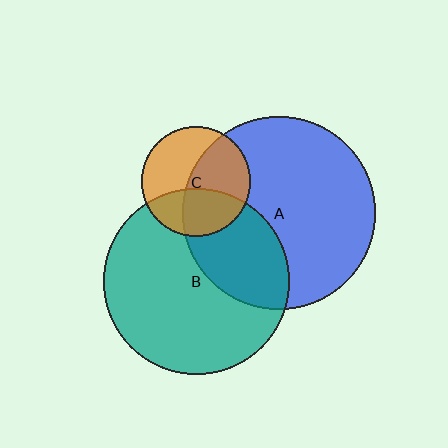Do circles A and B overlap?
Yes.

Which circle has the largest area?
Circle A (blue).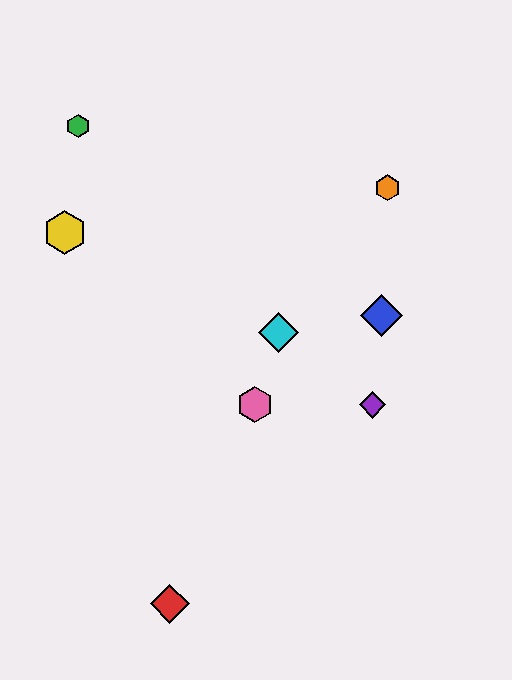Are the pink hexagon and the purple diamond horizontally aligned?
Yes, both are at y≈405.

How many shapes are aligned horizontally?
2 shapes (the purple diamond, the pink hexagon) are aligned horizontally.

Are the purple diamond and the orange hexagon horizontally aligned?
No, the purple diamond is at y≈405 and the orange hexagon is at y≈188.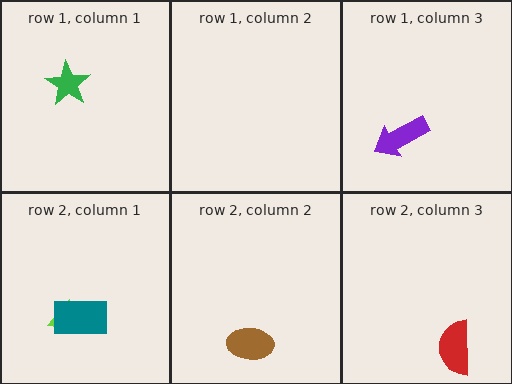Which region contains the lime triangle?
The row 2, column 1 region.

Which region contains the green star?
The row 1, column 1 region.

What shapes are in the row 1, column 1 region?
The green star.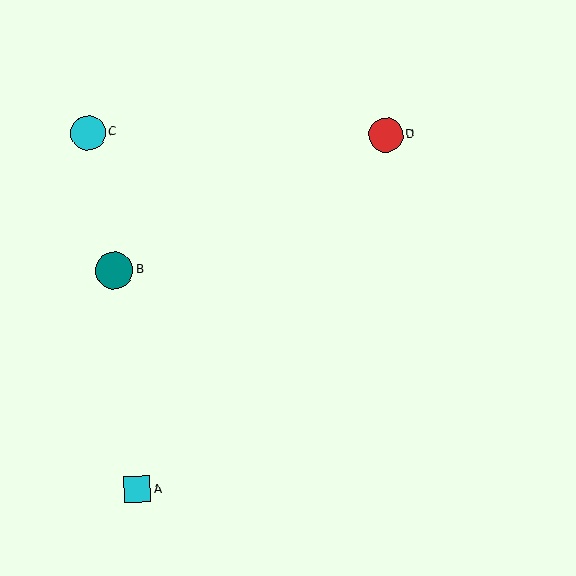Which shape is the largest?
The teal circle (labeled B) is the largest.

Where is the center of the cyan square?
The center of the cyan square is at (137, 489).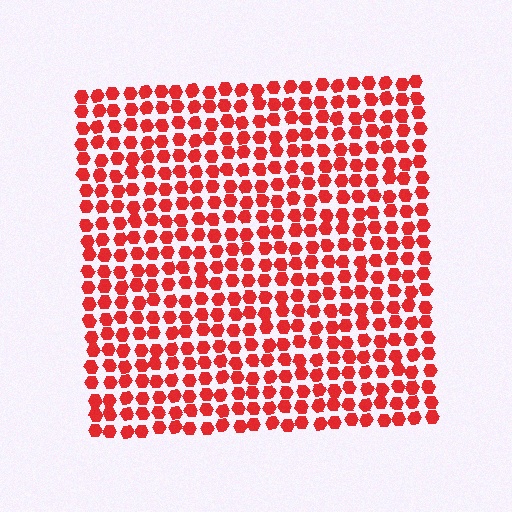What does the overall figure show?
The overall figure shows a square.